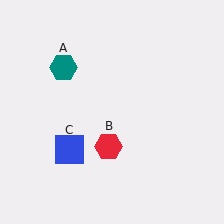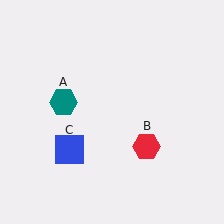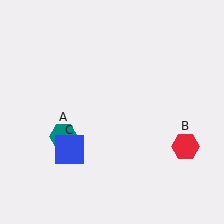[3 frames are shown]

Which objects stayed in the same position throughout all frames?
Blue square (object C) remained stationary.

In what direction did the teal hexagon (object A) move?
The teal hexagon (object A) moved down.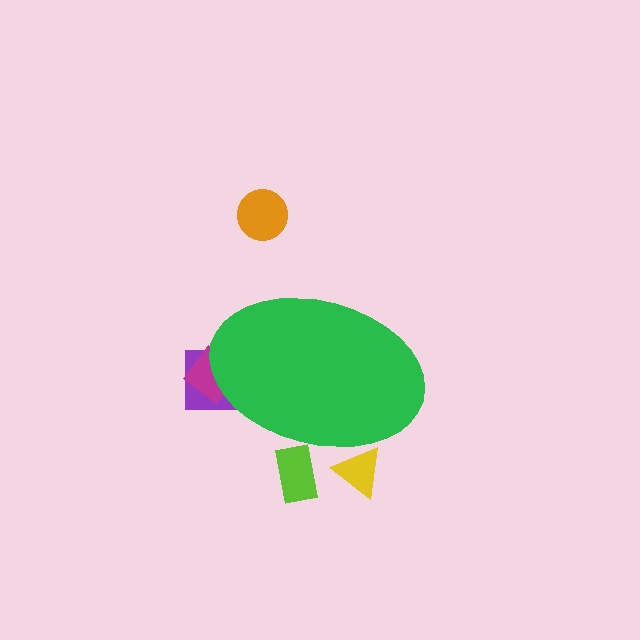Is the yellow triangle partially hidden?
Yes, the yellow triangle is partially hidden behind the green ellipse.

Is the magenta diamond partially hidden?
Yes, the magenta diamond is partially hidden behind the green ellipse.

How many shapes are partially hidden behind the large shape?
4 shapes are partially hidden.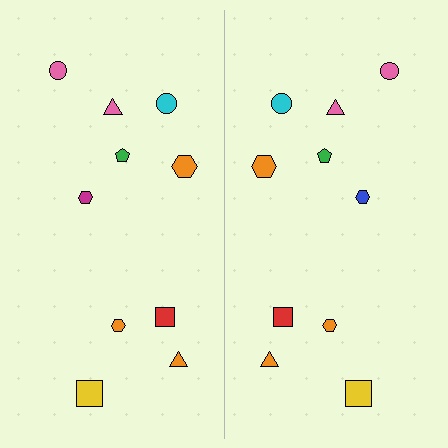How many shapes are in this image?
There are 20 shapes in this image.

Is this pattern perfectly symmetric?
No, the pattern is not perfectly symmetric. The blue hexagon on the right side breaks the symmetry — its mirror counterpart is magenta.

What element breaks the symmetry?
The blue hexagon on the right side breaks the symmetry — its mirror counterpart is magenta.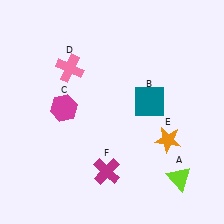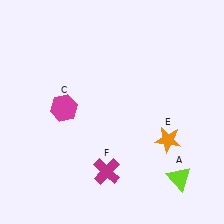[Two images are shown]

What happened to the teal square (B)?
The teal square (B) was removed in Image 2. It was in the top-right area of Image 1.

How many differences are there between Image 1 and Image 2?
There are 2 differences between the two images.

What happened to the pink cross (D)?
The pink cross (D) was removed in Image 2. It was in the top-left area of Image 1.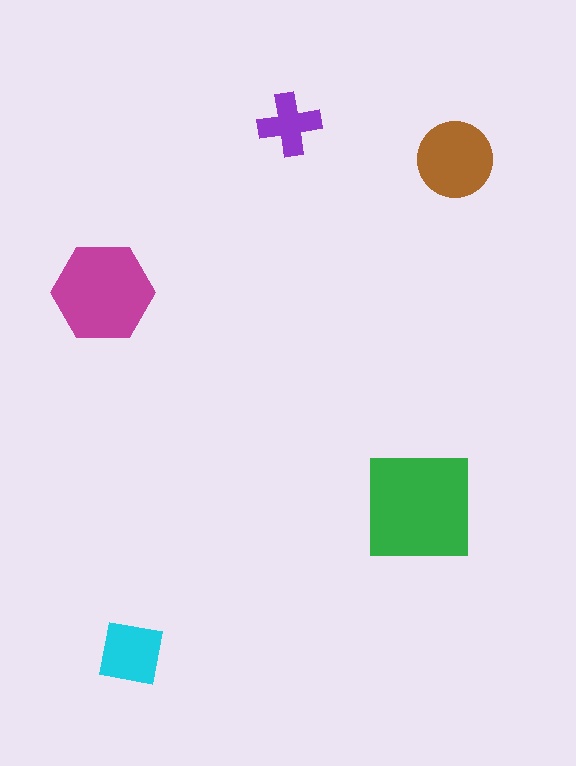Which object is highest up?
The purple cross is topmost.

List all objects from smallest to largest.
The purple cross, the cyan square, the brown circle, the magenta hexagon, the green square.